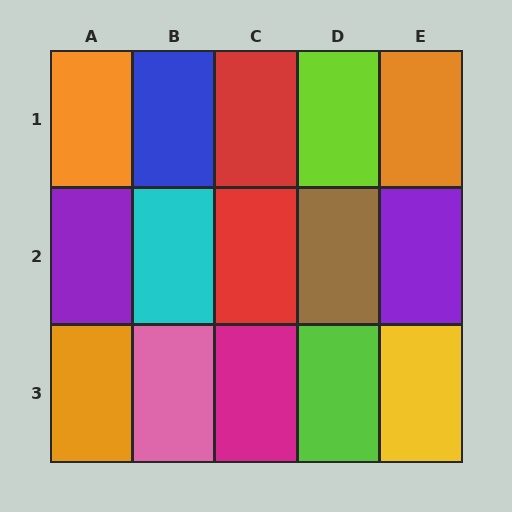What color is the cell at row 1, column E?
Orange.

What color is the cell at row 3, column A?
Orange.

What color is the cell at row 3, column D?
Lime.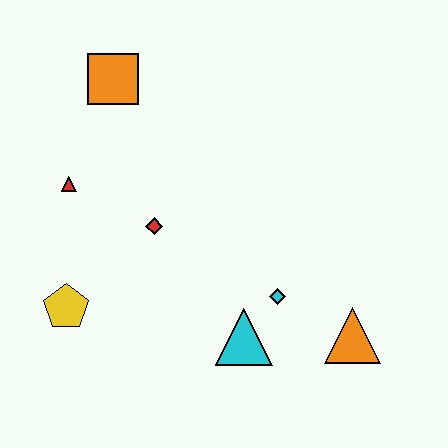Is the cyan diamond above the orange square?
No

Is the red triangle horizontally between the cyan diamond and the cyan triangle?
No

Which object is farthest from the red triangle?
The orange triangle is farthest from the red triangle.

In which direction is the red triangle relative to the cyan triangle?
The red triangle is to the left of the cyan triangle.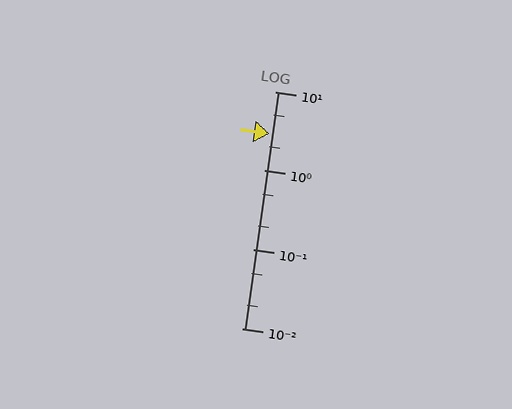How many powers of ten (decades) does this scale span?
The scale spans 3 decades, from 0.01 to 10.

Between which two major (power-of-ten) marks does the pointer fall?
The pointer is between 1 and 10.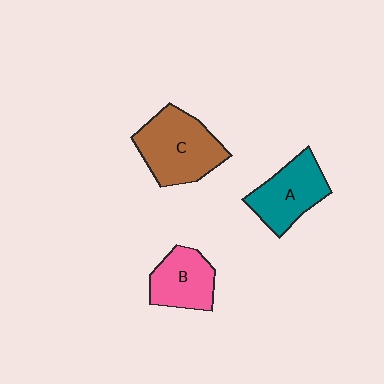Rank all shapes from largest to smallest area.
From largest to smallest: C (brown), A (teal), B (pink).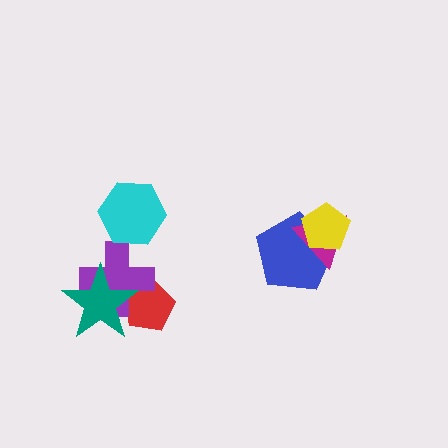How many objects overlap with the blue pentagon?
2 objects overlap with the blue pentagon.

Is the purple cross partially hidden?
Yes, it is partially covered by another shape.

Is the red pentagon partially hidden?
Yes, it is partially covered by another shape.